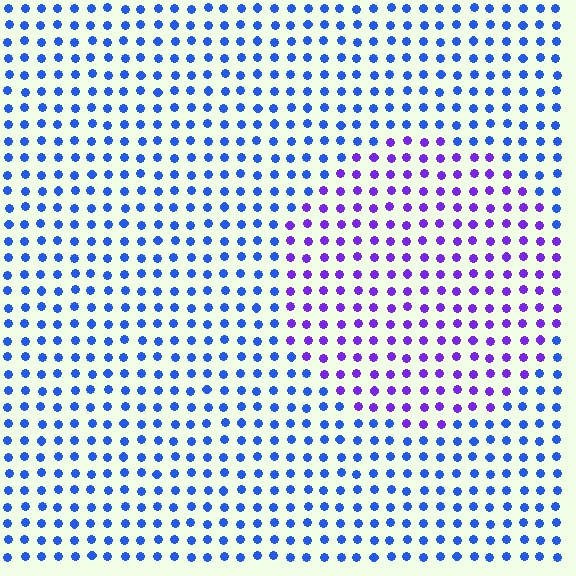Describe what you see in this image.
The image is filled with small blue elements in a uniform arrangement. A circle-shaped region is visible where the elements are tinted to a slightly different hue, forming a subtle color boundary.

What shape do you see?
I see a circle.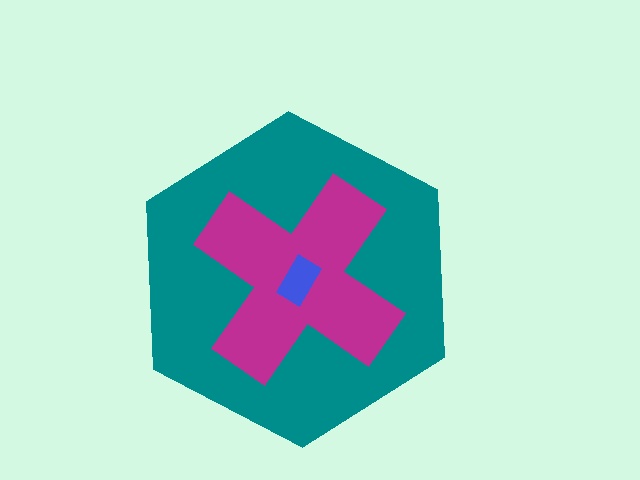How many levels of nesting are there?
3.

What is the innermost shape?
The blue rectangle.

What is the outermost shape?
The teal hexagon.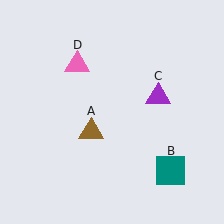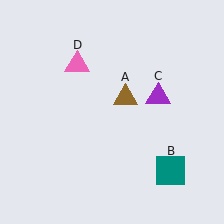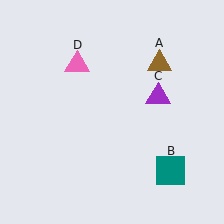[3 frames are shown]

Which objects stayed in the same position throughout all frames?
Teal square (object B) and purple triangle (object C) and pink triangle (object D) remained stationary.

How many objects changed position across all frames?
1 object changed position: brown triangle (object A).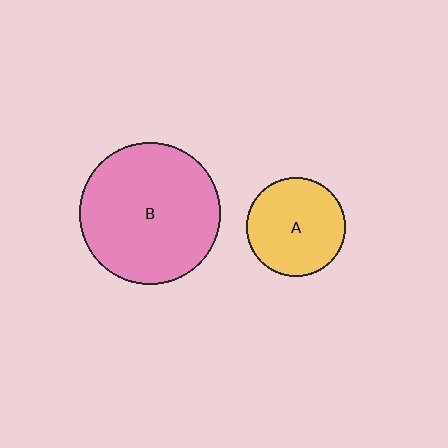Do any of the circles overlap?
No, none of the circles overlap.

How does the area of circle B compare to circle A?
Approximately 2.0 times.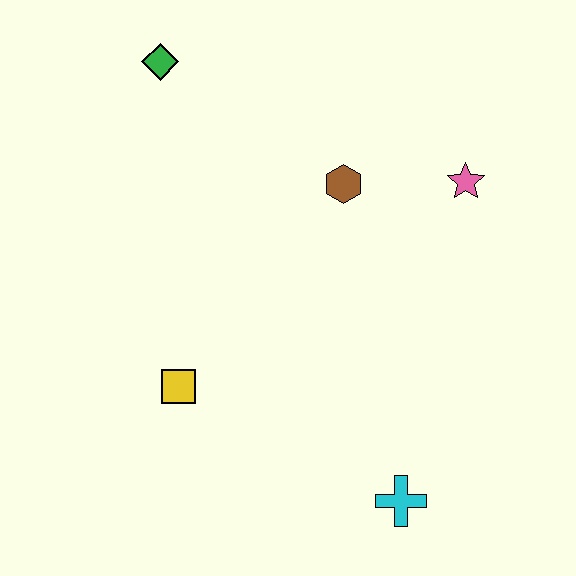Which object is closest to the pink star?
The brown hexagon is closest to the pink star.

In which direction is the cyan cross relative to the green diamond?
The cyan cross is below the green diamond.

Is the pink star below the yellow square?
No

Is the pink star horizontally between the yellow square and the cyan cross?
No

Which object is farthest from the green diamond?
The cyan cross is farthest from the green diamond.